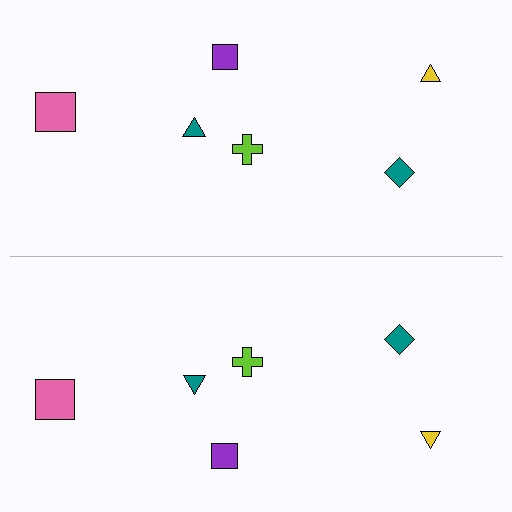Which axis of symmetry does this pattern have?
The pattern has a horizontal axis of symmetry running through the center of the image.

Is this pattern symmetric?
Yes, this pattern has bilateral (reflection) symmetry.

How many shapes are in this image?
There are 12 shapes in this image.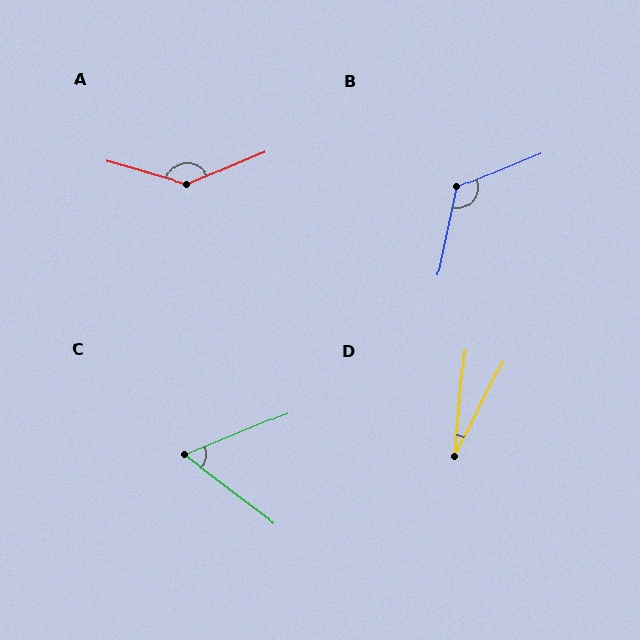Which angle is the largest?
A, at approximately 141 degrees.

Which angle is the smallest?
D, at approximately 21 degrees.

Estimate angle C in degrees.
Approximately 60 degrees.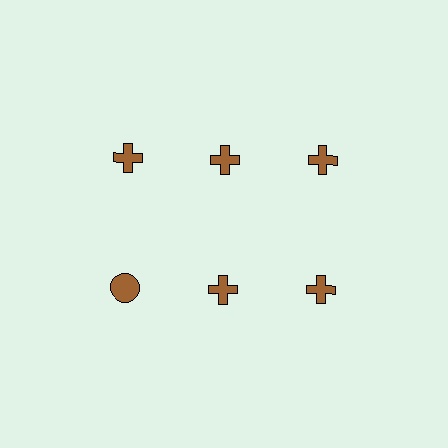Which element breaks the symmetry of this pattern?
The brown circle in the second row, leftmost column breaks the symmetry. All other shapes are brown crosses.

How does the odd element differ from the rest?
It has a different shape: circle instead of cross.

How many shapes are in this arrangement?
There are 6 shapes arranged in a grid pattern.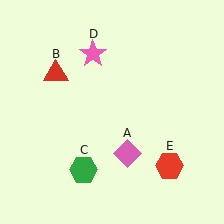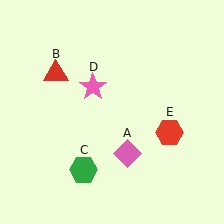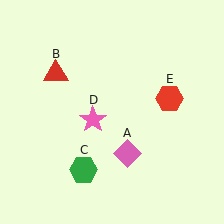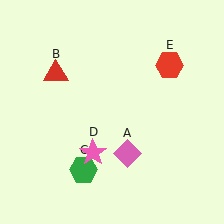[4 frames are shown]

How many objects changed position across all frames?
2 objects changed position: pink star (object D), red hexagon (object E).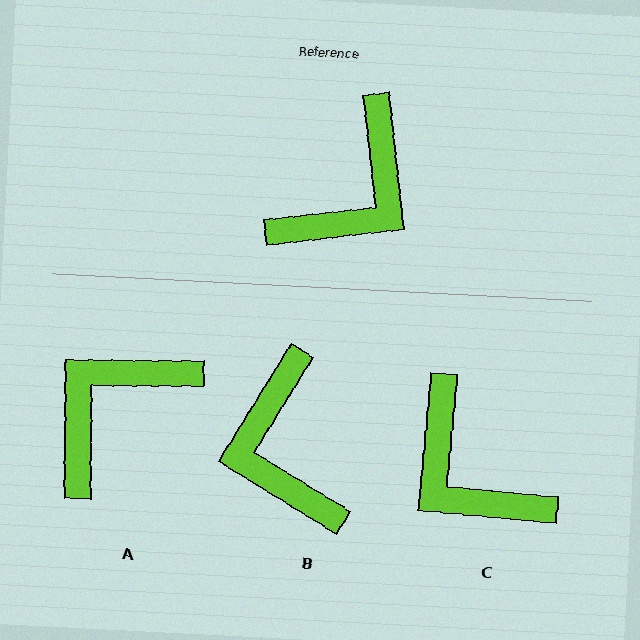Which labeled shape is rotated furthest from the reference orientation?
A, about 173 degrees away.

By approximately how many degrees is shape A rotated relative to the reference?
Approximately 173 degrees counter-clockwise.